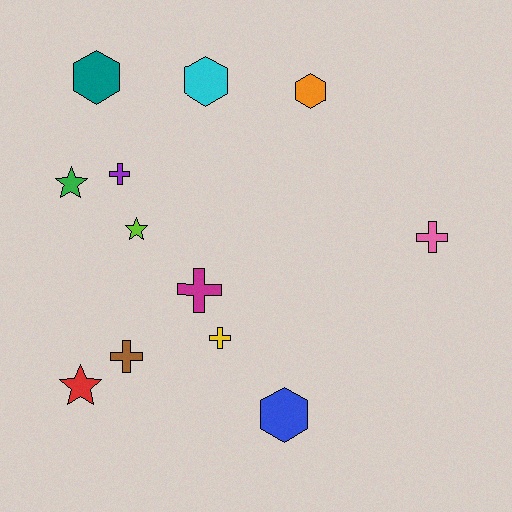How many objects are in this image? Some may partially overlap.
There are 12 objects.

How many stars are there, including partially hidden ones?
There are 3 stars.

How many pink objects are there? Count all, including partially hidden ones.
There is 1 pink object.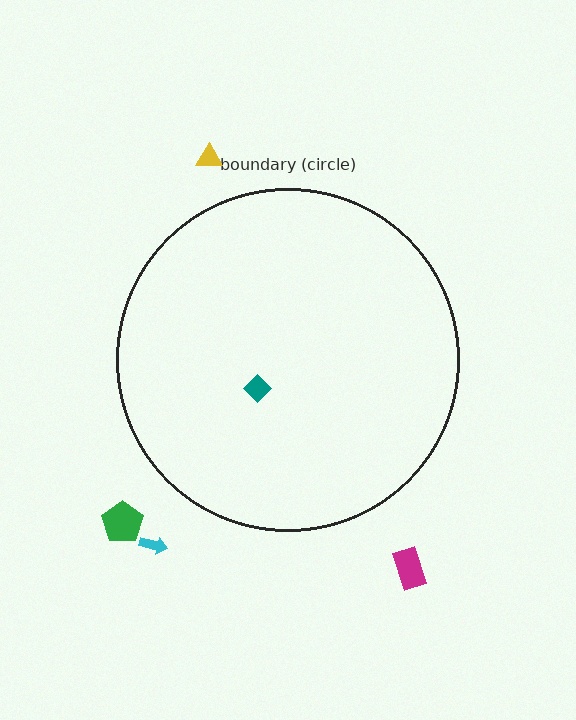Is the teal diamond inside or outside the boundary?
Inside.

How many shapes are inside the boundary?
1 inside, 4 outside.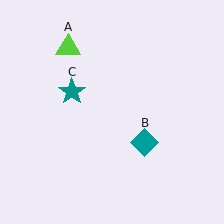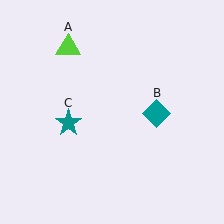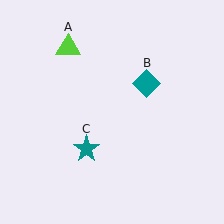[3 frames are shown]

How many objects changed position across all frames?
2 objects changed position: teal diamond (object B), teal star (object C).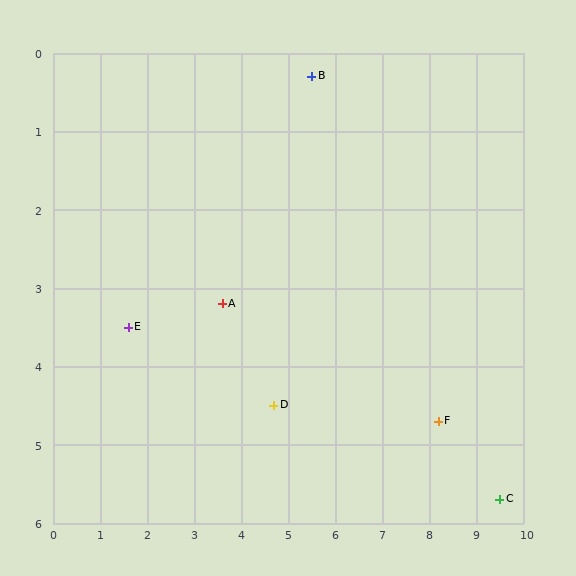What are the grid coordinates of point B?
Point B is at approximately (5.5, 0.3).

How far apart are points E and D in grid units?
Points E and D are about 3.3 grid units apart.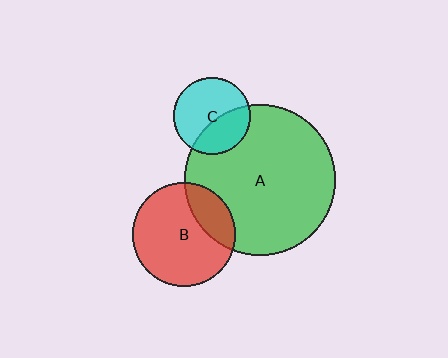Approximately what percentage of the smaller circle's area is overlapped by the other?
Approximately 35%.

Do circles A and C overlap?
Yes.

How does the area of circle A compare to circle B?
Approximately 2.1 times.